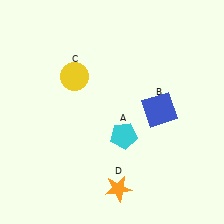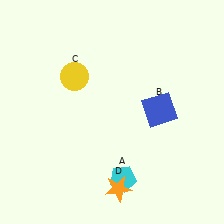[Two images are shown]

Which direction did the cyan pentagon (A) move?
The cyan pentagon (A) moved down.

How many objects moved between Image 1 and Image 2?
1 object moved between the two images.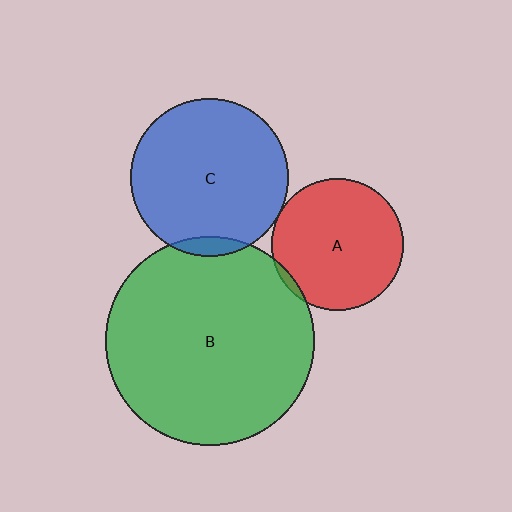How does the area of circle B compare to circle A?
Approximately 2.5 times.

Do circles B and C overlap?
Yes.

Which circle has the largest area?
Circle B (green).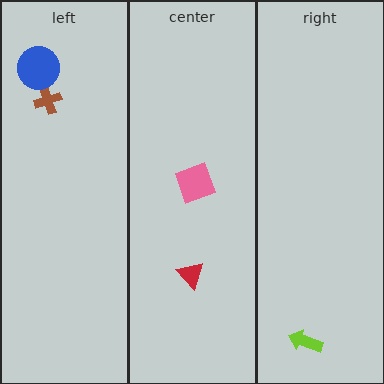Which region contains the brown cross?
The left region.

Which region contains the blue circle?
The left region.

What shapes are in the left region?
The brown cross, the blue circle.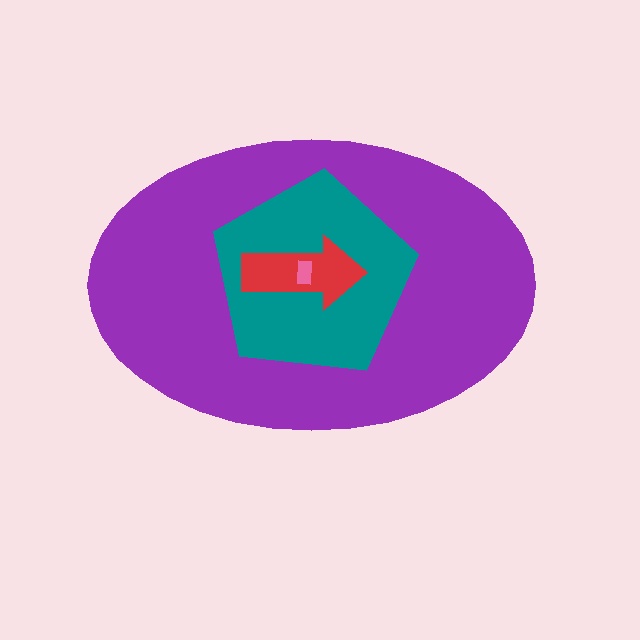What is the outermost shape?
The purple ellipse.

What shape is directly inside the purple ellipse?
The teal pentagon.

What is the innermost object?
The pink rectangle.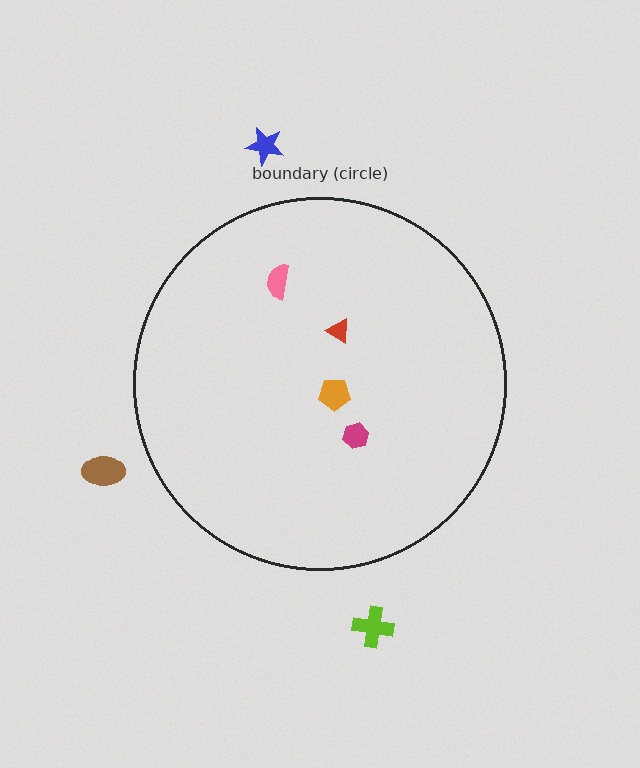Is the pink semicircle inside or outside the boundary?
Inside.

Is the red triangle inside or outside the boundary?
Inside.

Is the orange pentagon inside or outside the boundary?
Inside.